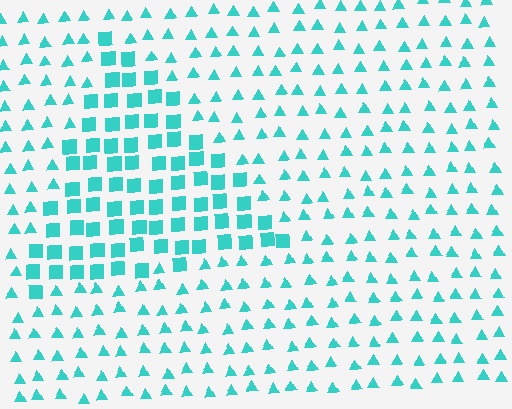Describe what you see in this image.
The image is filled with small cyan elements arranged in a uniform grid. A triangle-shaped region contains squares, while the surrounding area contains triangles. The boundary is defined purely by the change in element shape.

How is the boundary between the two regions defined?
The boundary is defined by a change in element shape: squares inside vs. triangles outside. All elements share the same color and spacing.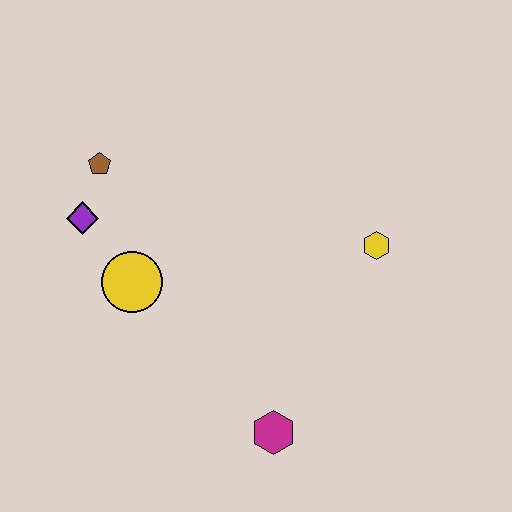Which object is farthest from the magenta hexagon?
The brown pentagon is farthest from the magenta hexagon.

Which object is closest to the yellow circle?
The purple diamond is closest to the yellow circle.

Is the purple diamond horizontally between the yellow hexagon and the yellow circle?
No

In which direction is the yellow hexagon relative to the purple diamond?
The yellow hexagon is to the right of the purple diamond.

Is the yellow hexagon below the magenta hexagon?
No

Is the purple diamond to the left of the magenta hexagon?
Yes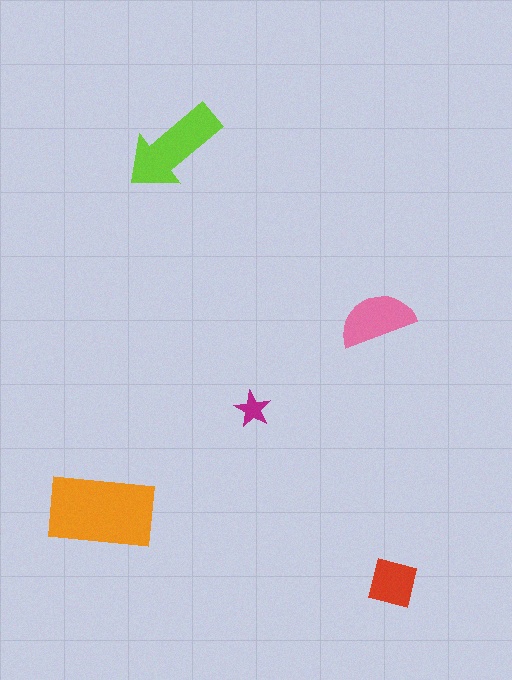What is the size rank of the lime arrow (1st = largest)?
2nd.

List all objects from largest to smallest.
The orange rectangle, the lime arrow, the pink semicircle, the red square, the magenta star.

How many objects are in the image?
There are 5 objects in the image.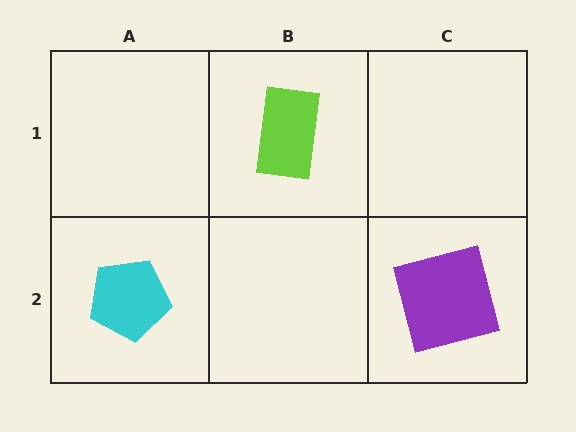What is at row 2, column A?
A cyan pentagon.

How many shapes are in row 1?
1 shape.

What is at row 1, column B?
A lime rectangle.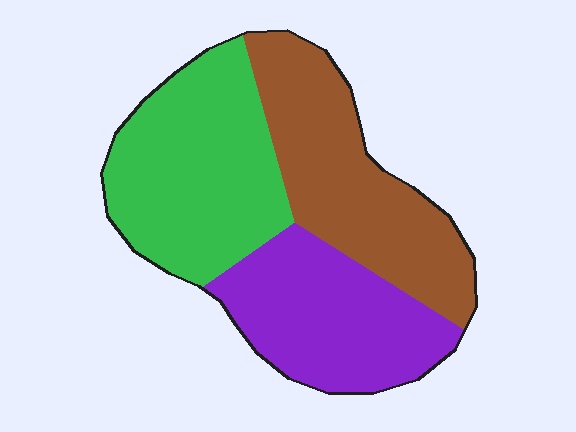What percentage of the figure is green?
Green takes up about three eighths (3/8) of the figure.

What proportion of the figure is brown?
Brown takes up between a third and a half of the figure.